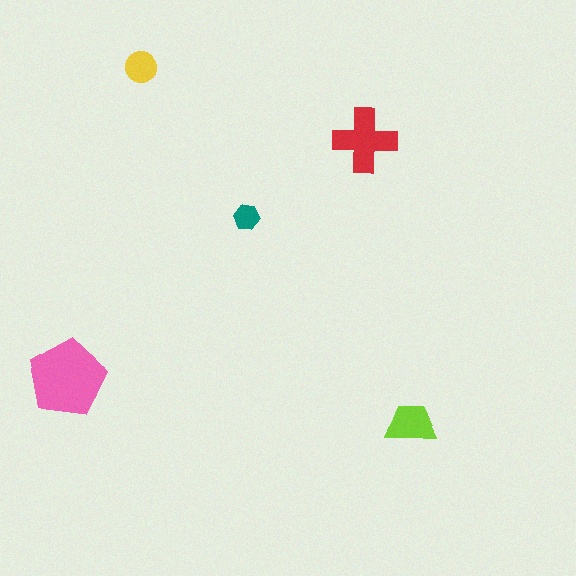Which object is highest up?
The yellow circle is topmost.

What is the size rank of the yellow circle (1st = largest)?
4th.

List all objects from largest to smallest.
The pink pentagon, the red cross, the lime trapezoid, the yellow circle, the teal hexagon.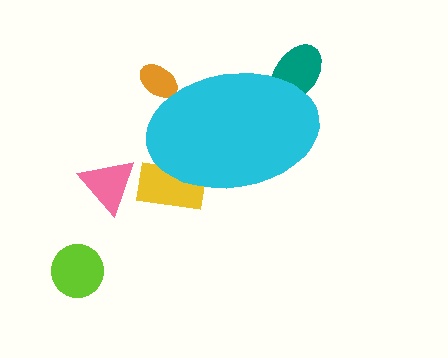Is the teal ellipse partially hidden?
Yes, the teal ellipse is partially hidden behind the cyan ellipse.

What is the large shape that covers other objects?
A cyan ellipse.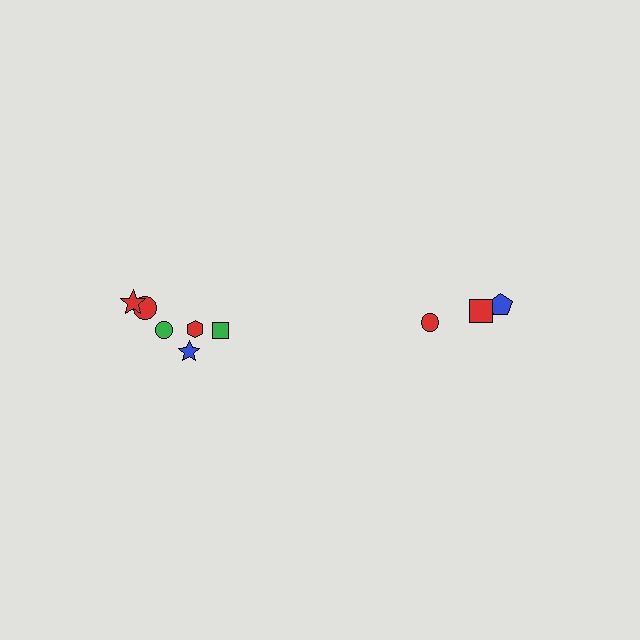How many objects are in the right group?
There are 3 objects.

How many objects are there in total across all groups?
There are 9 objects.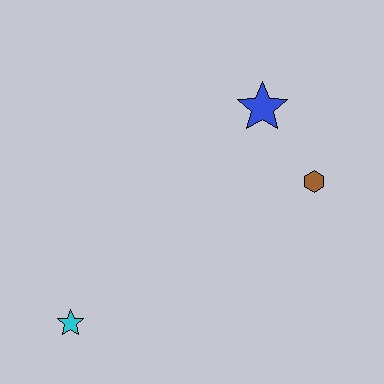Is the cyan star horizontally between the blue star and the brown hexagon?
No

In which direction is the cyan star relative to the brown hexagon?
The cyan star is to the left of the brown hexagon.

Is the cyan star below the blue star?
Yes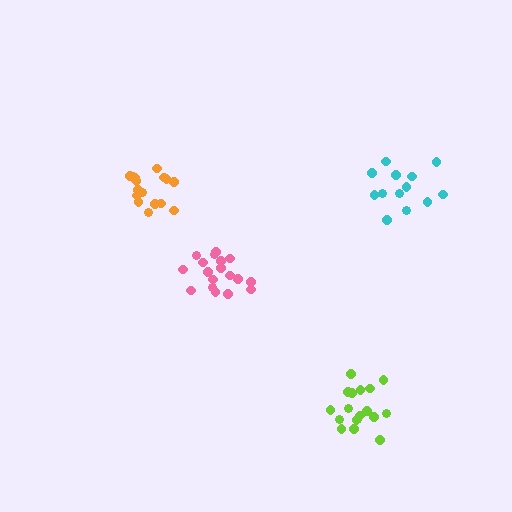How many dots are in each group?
Group 1: 18 dots, Group 2: 16 dots, Group 3: 13 dots, Group 4: 18 dots (65 total).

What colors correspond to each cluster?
The clusters are colored: pink, orange, cyan, lime.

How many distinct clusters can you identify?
There are 4 distinct clusters.